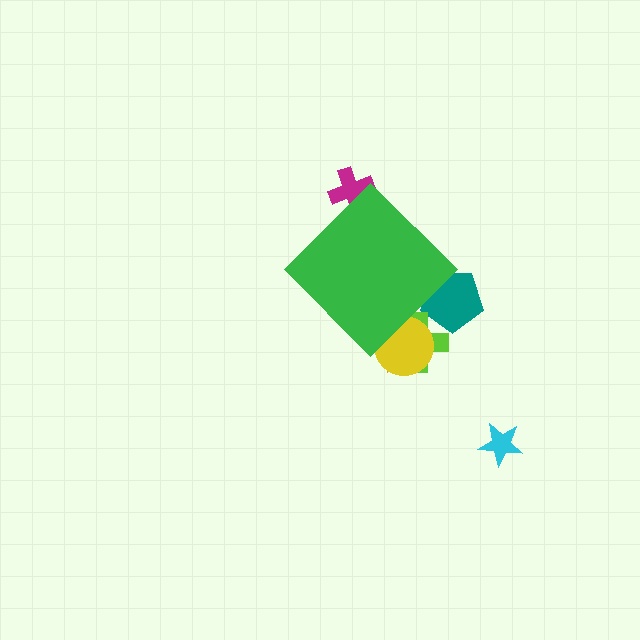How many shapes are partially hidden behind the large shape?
5 shapes are partially hidden.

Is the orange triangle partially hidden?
Yes, the orange triangle is partially hidden behind the green diamond.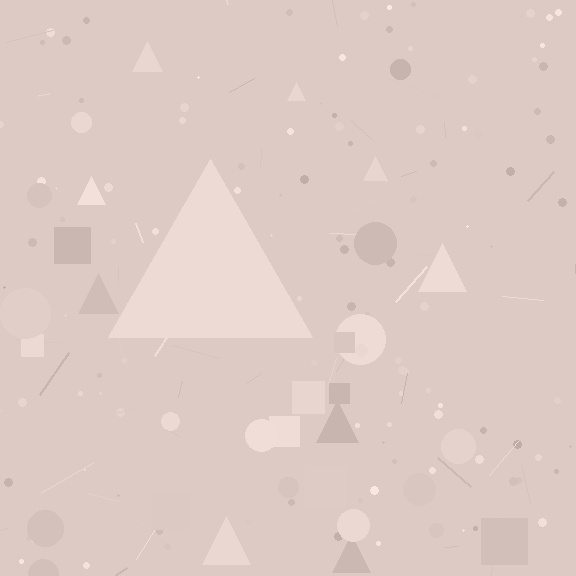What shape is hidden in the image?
A triangle is hidden in the image.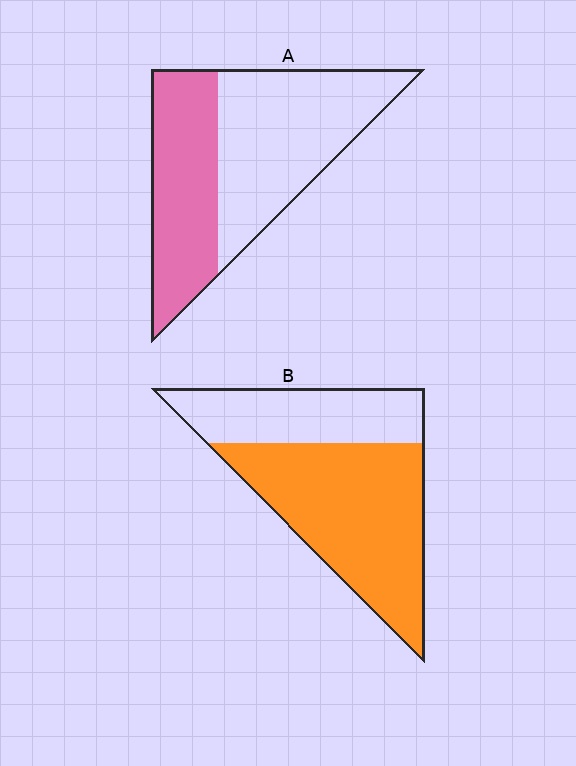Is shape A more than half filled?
No.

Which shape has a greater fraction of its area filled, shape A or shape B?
Shape B.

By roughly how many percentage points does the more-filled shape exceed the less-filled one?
By roughly 20 percentage points (B over A).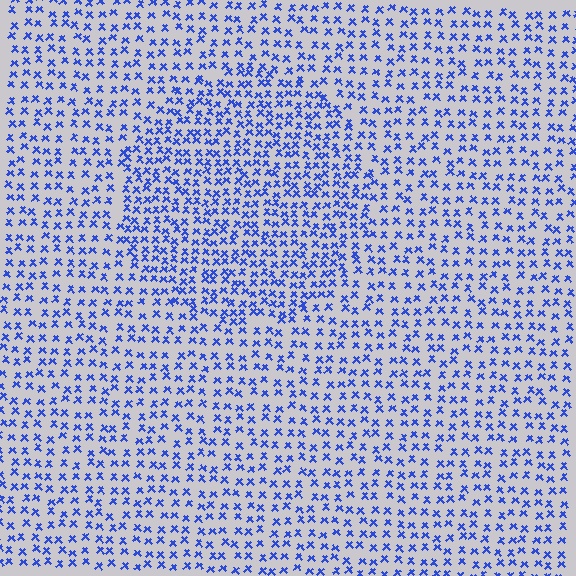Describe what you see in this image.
The image contains small blue elements arranged at two different densities. A circle-shaped region is visible where the elements are more densely packed than the surrounding area.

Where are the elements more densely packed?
The elements are more densely packed inside the circle boundary.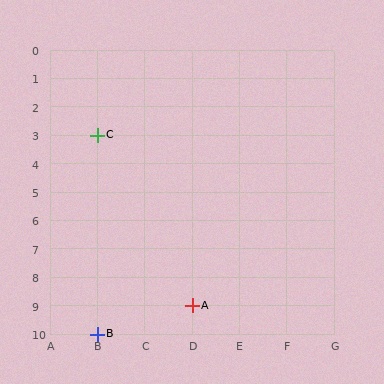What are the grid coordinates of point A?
Point A is at grid coordinates (D, 9).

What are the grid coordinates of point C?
Point C is at grid coordinates (B, 3).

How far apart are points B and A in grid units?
Points B and A are 2 columns and 1 row apart (about 2.2 grid units diagonally).